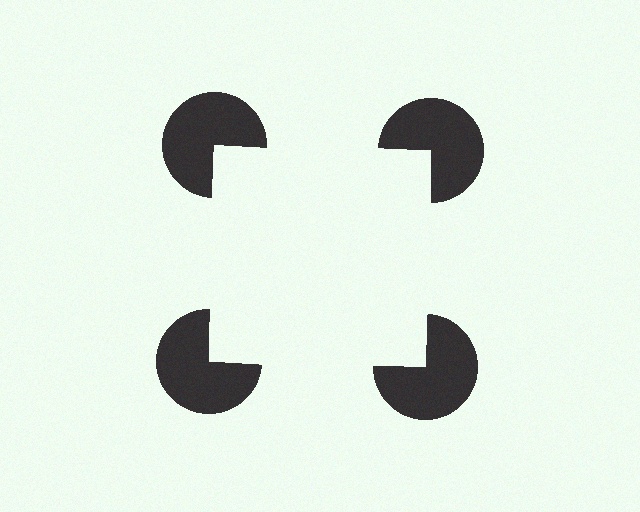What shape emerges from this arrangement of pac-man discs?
An illusory square — its edges are inferred from the aligned wedge cuts in the pac-man discs, not physically drawn.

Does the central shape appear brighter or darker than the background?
It typically appears slightly brighter than the background, even though no actual brightness change is drawn.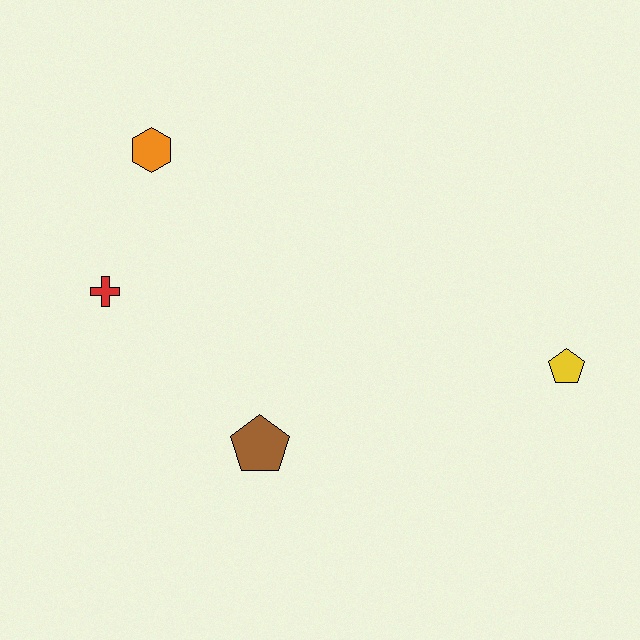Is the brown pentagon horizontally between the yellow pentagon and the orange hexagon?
Yes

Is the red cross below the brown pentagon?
No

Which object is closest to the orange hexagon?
The red cross is closest to the orange hexagon.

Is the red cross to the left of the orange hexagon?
Yes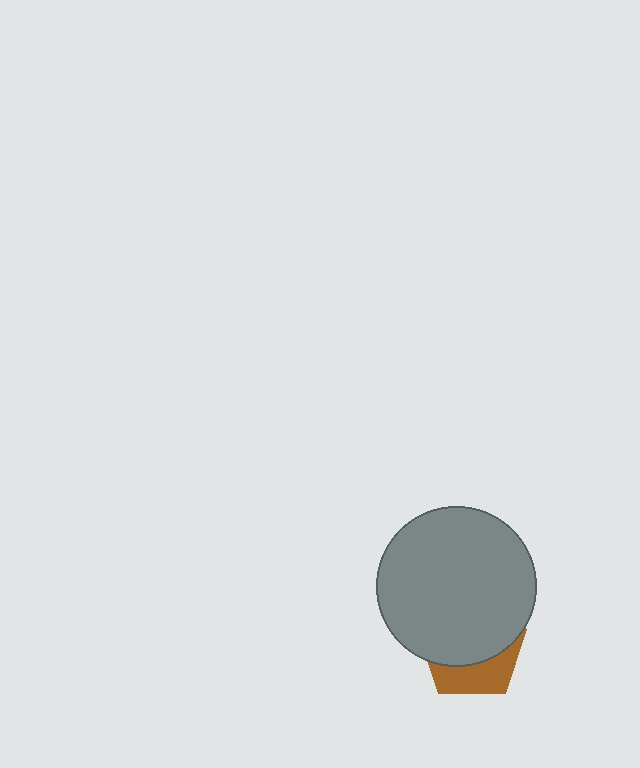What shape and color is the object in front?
The object in front is a gray circle.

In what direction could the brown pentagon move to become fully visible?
The brown pentagon could move down. That would shift it out from behind the gray circle entirely.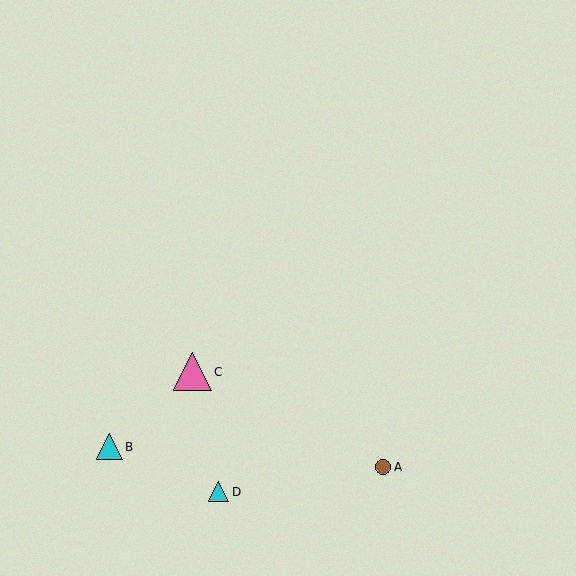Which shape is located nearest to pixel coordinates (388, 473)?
The brown circle (labeled A) at (383, 467) is nearest to that location.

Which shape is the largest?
The pink triangle (labeled C) is the largest.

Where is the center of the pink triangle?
The center of the pink triangle is at (193, 372).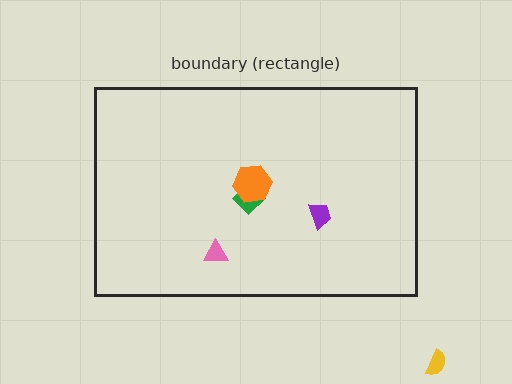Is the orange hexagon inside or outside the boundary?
Inside.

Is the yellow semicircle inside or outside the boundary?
Outside.